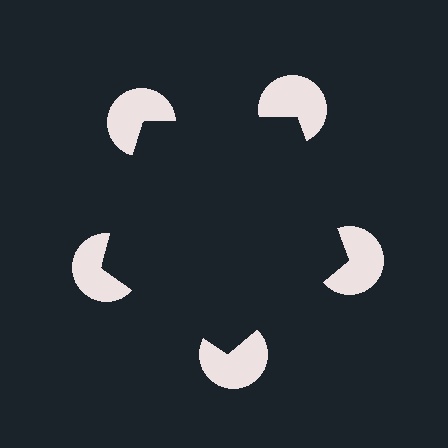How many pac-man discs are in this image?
There are 5 — one at each vertex of the illusory pentagon.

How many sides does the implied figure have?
5 sides.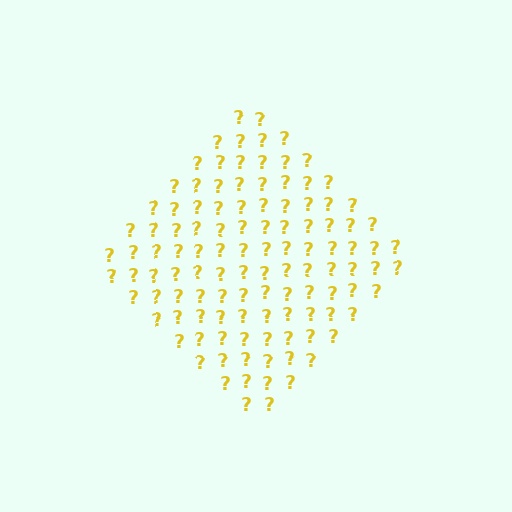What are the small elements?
The small elements are question marks.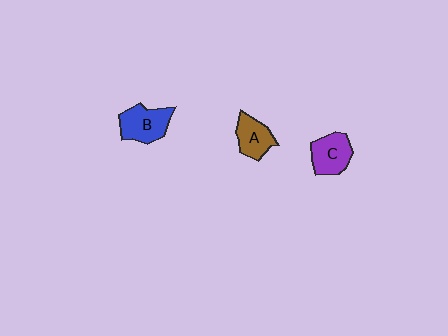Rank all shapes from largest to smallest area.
From largest to smallest: B (blue), C (purple), A (brown).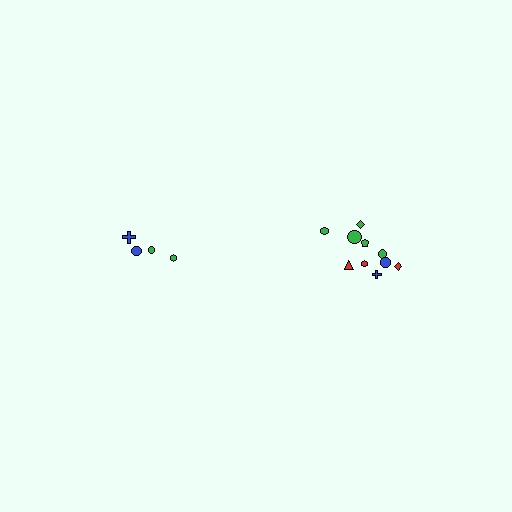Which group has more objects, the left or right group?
The right group.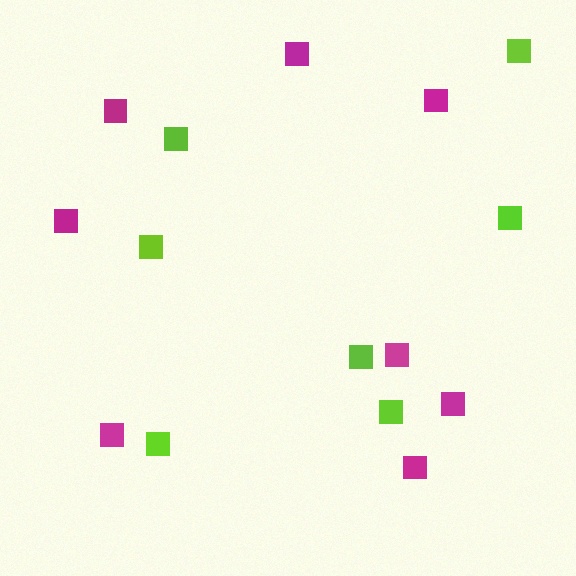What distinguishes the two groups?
There are 2 groups: one group of magenta squares (8) and one group of lime squares (7).